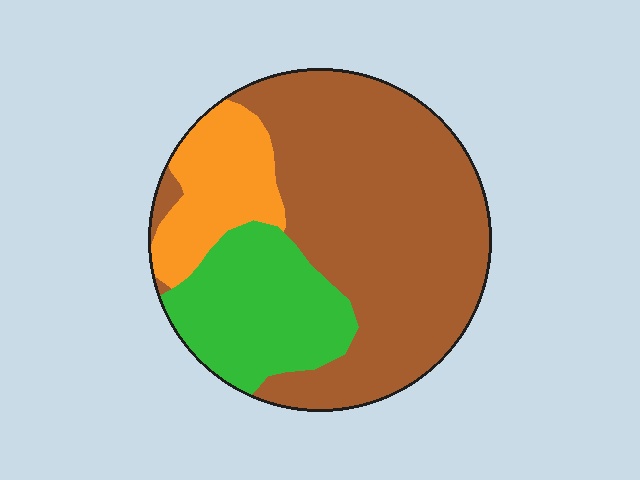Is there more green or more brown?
Brown.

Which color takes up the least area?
Orange, at roughly 15%.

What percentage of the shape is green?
Green takes up about one quarter (1/4) of the shape.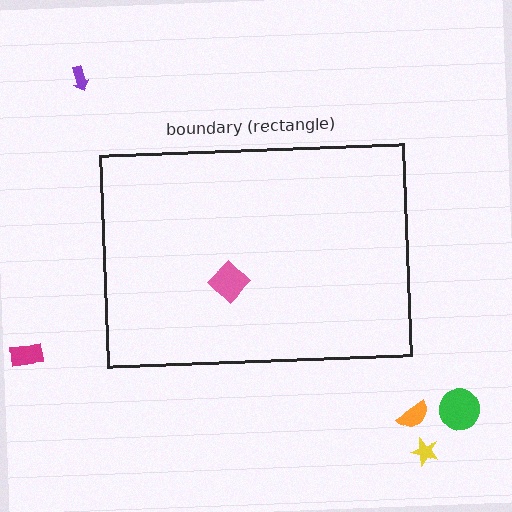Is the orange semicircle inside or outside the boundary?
Outside.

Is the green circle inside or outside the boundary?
Outside.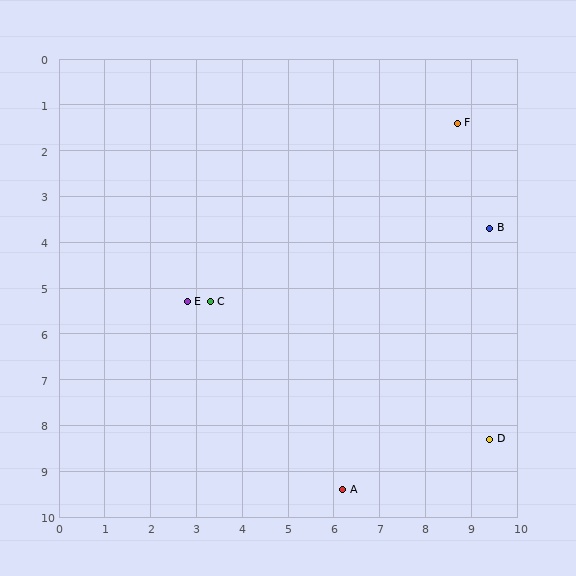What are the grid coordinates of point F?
Point F is at approximately (8.7, 1.4).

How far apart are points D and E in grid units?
Points D and E are about 7.2 grid units apart.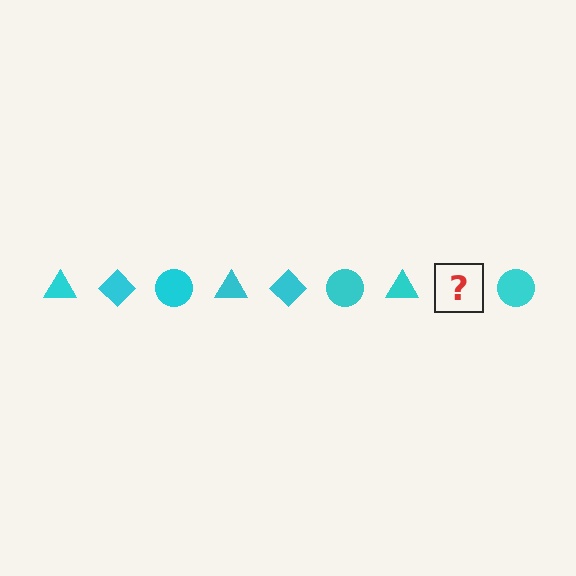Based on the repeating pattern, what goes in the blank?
The blank should be a cyan diamond.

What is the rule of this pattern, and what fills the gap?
The rule is that the pattern cycles through triangle, diamond, circle shapes in cyan. The gap should be filled with a cyan diamond.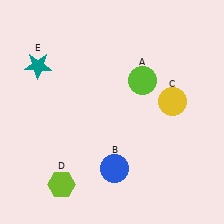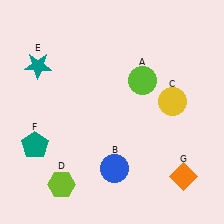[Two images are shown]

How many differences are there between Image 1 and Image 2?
There are 2 differences between the two images.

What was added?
A teal pentagon (F), an orange diamond (G) were added in Image 2.